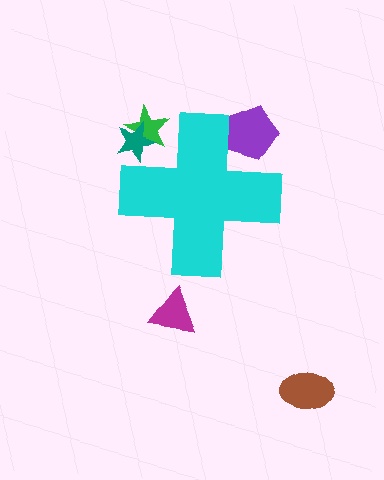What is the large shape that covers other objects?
A cyan cross.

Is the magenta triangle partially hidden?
No, the magenta triangle is fully visible.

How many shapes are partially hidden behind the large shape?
3 shapes are partially hidden.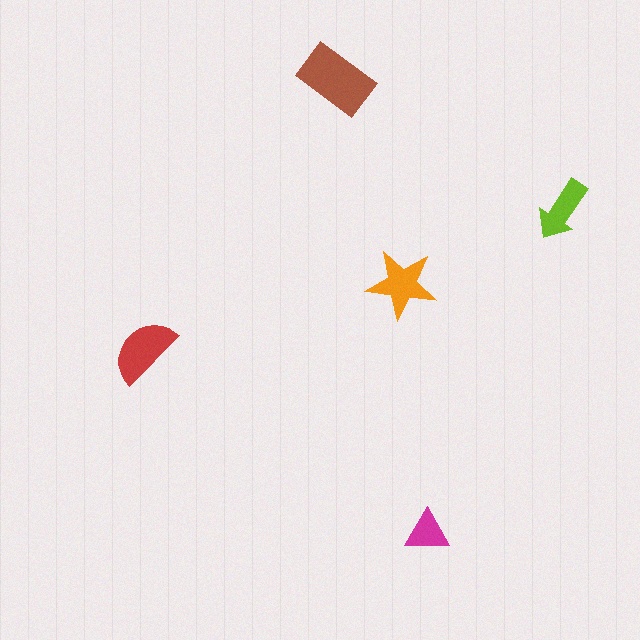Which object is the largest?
The brown rectangle.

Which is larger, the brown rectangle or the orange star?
The brown rectangle.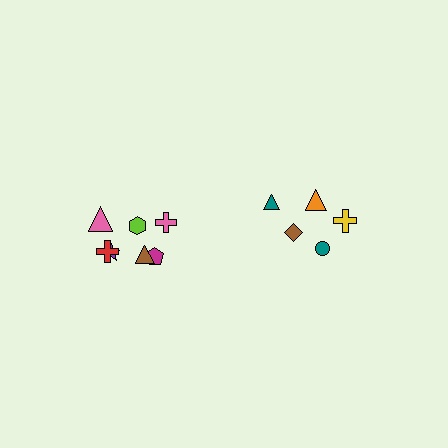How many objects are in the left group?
There are 7 objects.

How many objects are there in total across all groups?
There are 12 objects.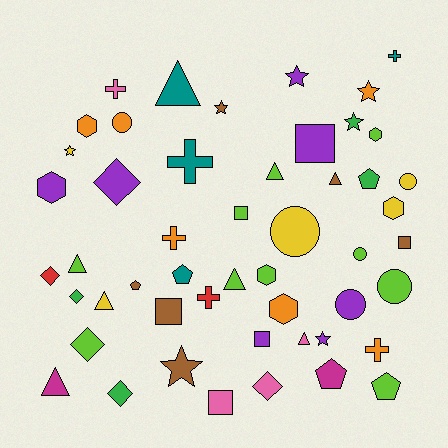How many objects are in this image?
There are 50 objects.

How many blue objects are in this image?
There are no blue objects.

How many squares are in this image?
There are 6 squares.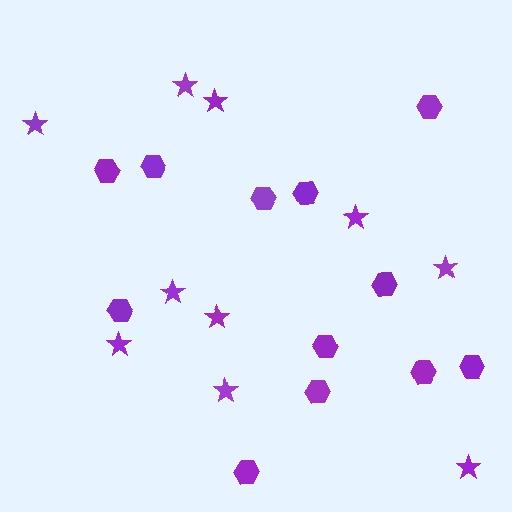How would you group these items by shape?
There are 2 groups: one group of stars (10) and one group of hexagons (12).